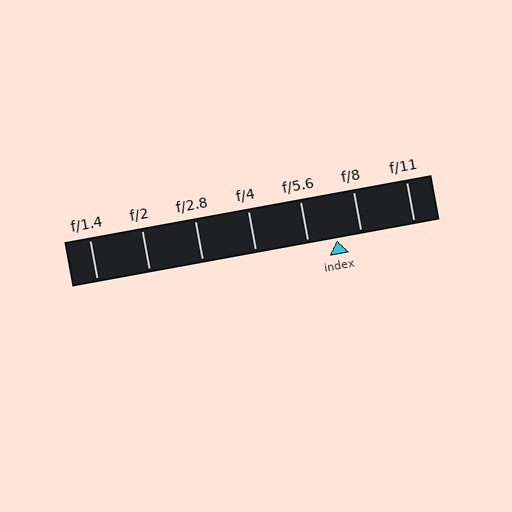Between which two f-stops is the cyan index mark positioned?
The index mark is between f/5.6 and f/8.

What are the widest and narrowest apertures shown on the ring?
The widest aperture shown is f/1.4 and the narrowest is f/11.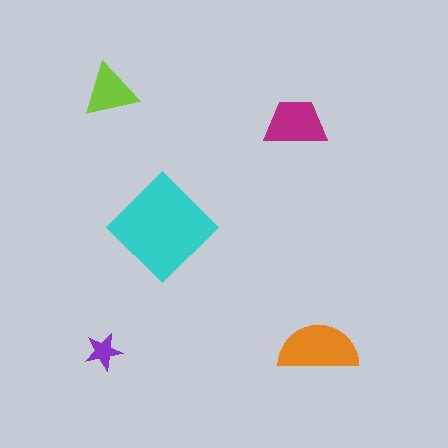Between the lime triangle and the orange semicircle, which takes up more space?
The orange semicircle.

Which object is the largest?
The cyan diamond.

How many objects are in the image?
There are 5 objects in the image.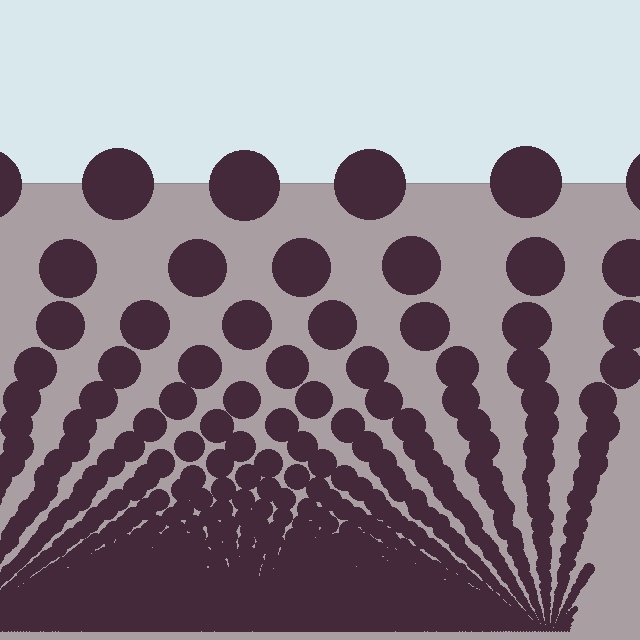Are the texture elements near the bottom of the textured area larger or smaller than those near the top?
Smaller. The gradient is inverted — elements near the bottom are smaller and denser.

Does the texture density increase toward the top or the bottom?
Density increases toward the bottom.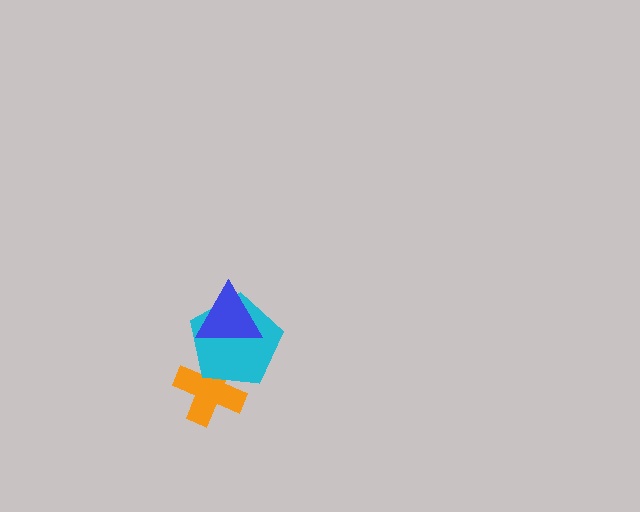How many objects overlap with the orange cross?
1 object overlaps with the orange cross.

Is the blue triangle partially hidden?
No, no other shape covers it.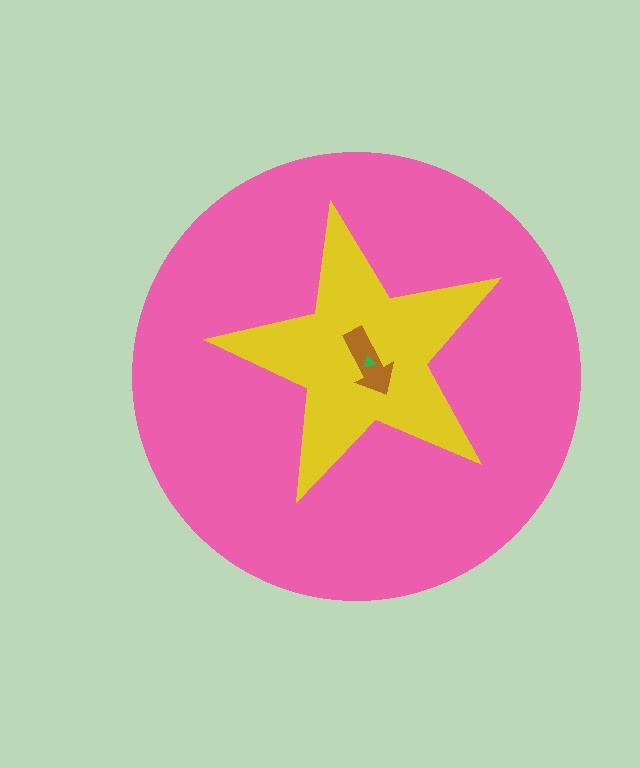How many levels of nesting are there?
4.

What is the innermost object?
The green triangle.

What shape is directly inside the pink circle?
The yellow star.